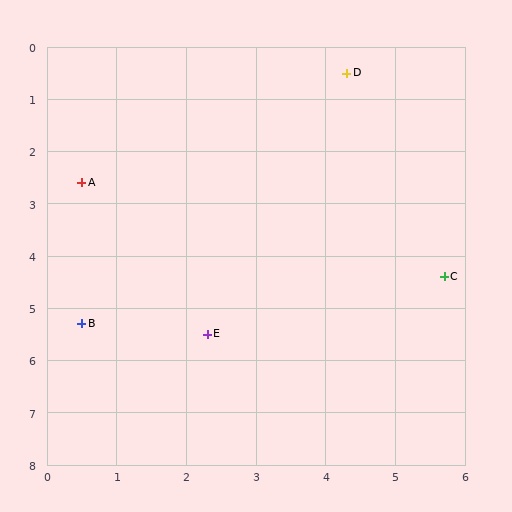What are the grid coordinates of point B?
Point B is at approximately (0.5, 5.3).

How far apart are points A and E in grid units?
Points A and E are about 3.4 grid units apart.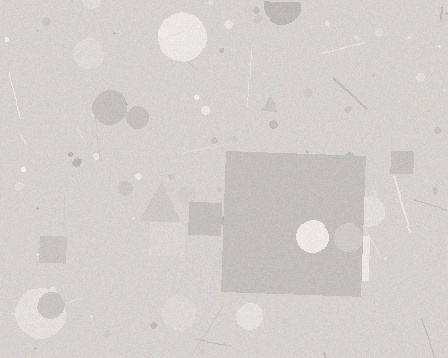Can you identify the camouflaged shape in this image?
The camouflaged shape is a square.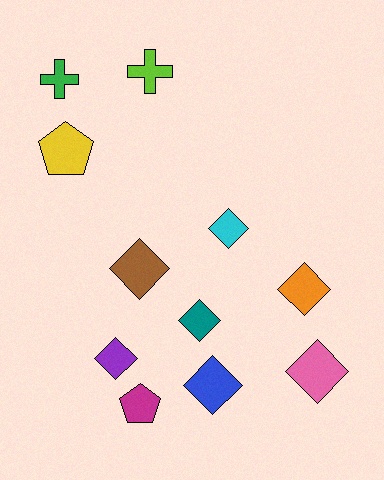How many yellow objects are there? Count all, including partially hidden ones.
There is 1 yellow object.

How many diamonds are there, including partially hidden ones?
There are 7 diamonds.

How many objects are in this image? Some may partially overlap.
There are 11 objects.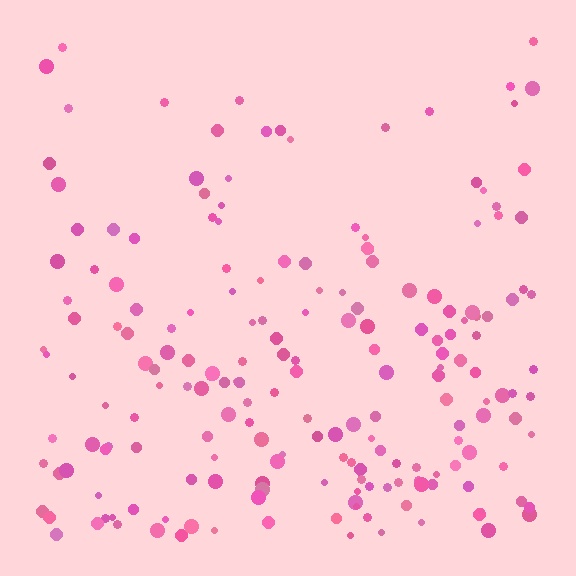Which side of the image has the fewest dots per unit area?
The top.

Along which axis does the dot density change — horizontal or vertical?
Vertical.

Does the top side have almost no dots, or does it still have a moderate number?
Still a moderate number, just noticeably fewer than the bottom.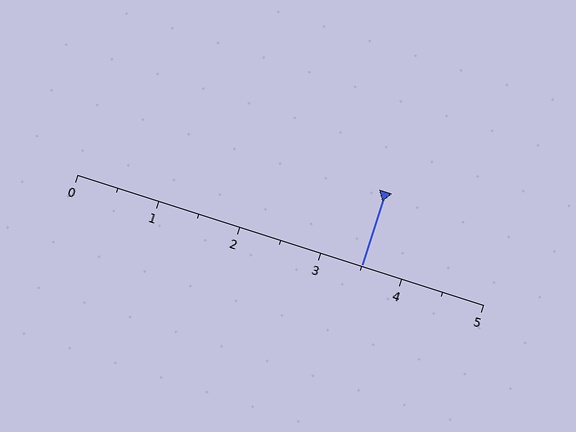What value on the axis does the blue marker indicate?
The marker indicates approximately 3.5.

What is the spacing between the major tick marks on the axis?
The major ticks are spaced 1 apart.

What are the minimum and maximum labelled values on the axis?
The axis runs from 0 to 5.